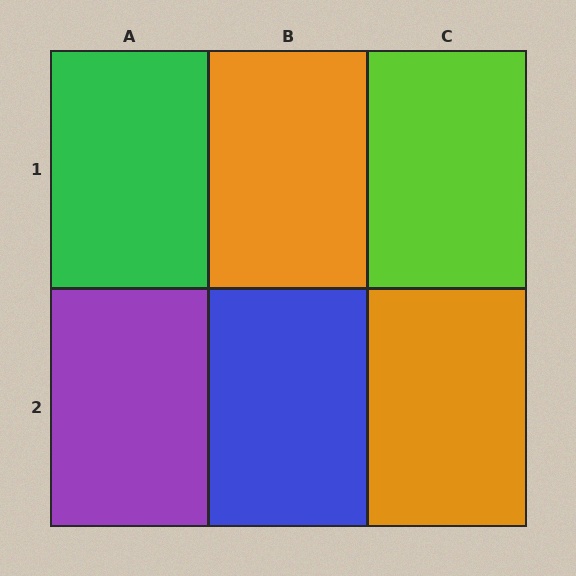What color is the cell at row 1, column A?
Green.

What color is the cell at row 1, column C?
Lime.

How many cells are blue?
1 cell is blue.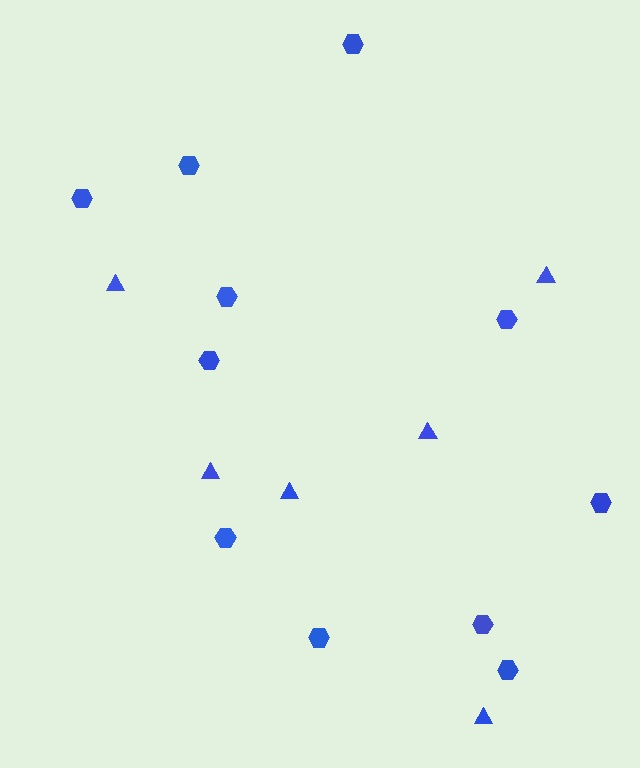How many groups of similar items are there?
There are 2 groups: one group of triangles (6) and one group of hexagons (11).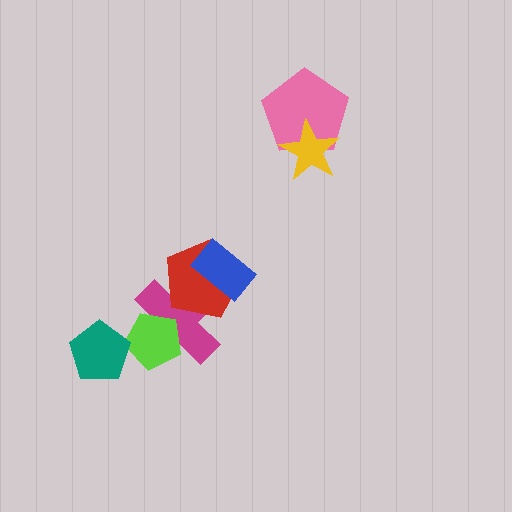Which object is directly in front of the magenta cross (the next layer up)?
The red pentagon is directly in front of the magenta cross.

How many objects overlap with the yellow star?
1 object overlaps with the yellow star.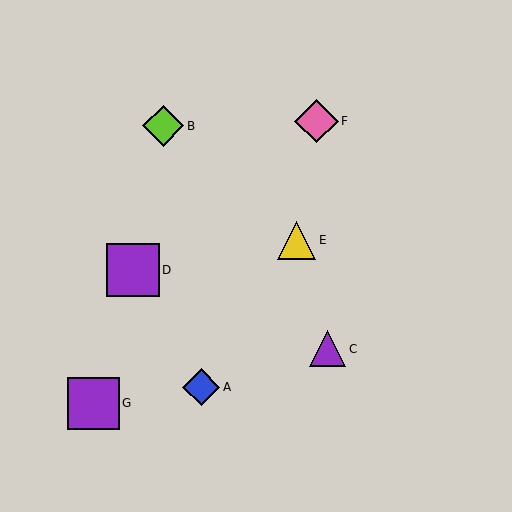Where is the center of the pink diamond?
The center of the pink diamond is at (317, 121).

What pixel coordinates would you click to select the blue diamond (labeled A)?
Click at (201, 387) to select the blue diamond A.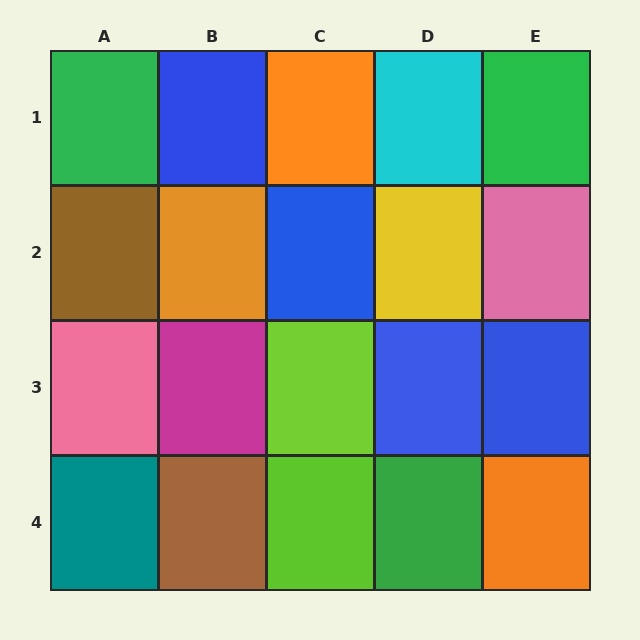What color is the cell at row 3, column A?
Pink.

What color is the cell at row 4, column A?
Teal.